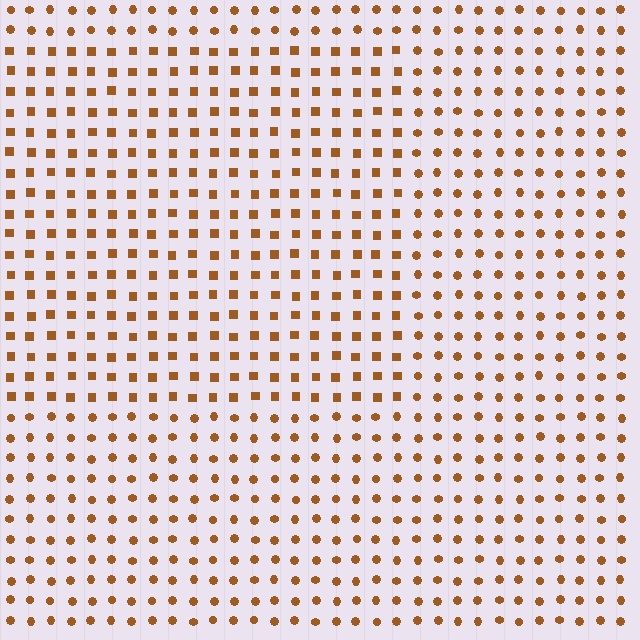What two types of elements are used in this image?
The image uses squares inside the rectangle region and circles outside it.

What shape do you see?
I see a rectangle.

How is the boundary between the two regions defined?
The boundary is defined by a change in element shape: squares inside vs. circles outside. All elements share the same color and spacing.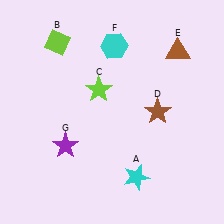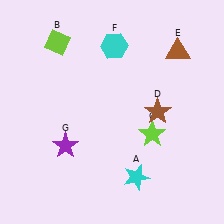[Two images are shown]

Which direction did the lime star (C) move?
The lime star (C) moved right.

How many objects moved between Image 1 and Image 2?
1 object moved between the two images.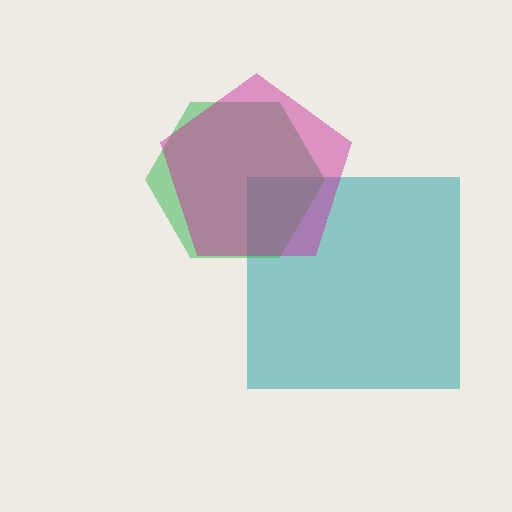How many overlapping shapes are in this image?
There are 3 overlapping shapes in the image.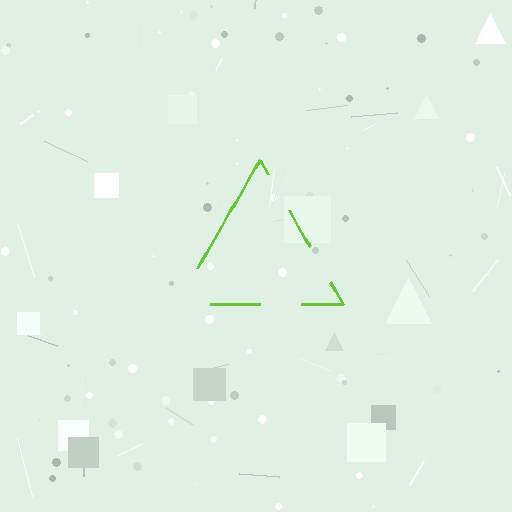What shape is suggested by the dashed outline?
The dashed outline suggests a triangle.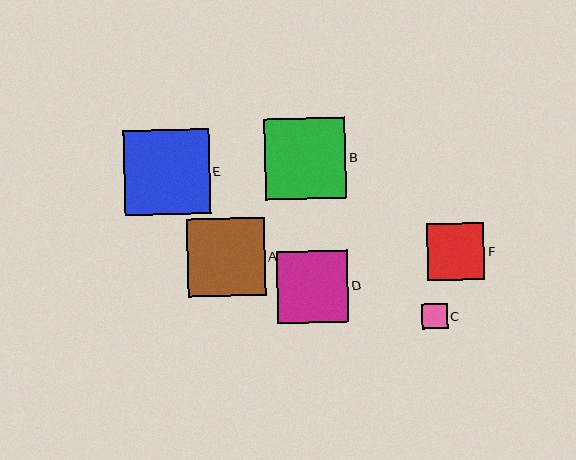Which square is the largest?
Square E is the largest with a size of approximately 86 pixels.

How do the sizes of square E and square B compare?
Square E and square B are approximately the same size.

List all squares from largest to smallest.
From largest to smallest: E, B, A, D, F, C.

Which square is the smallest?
Square C is the smallest with a size of approximately 26 pixels.